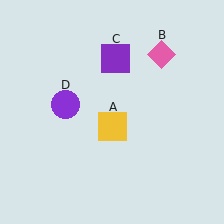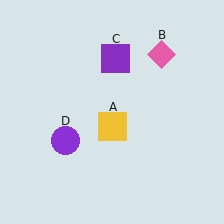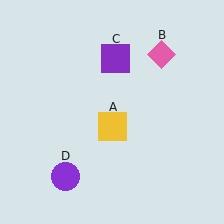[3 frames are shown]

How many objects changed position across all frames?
1 object changed position: purple circle (object D).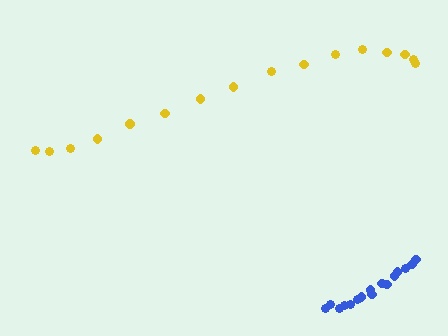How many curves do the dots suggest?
There are 2 distinct paths.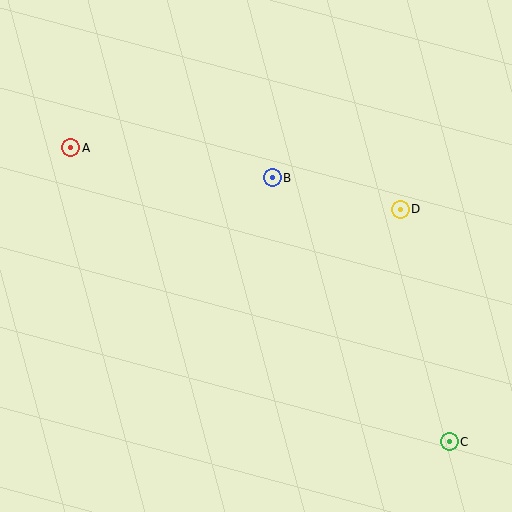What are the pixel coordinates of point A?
Point A is at (71, 148).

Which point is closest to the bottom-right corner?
Point C is closest to the bottom-right corner.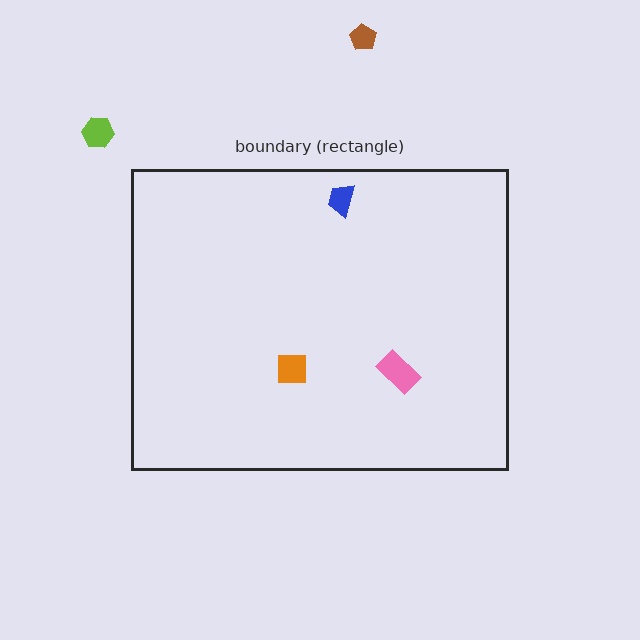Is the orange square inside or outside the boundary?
Inside.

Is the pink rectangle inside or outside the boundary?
Inside.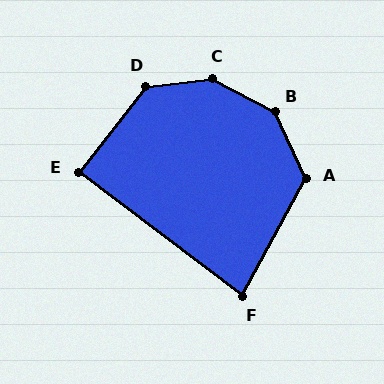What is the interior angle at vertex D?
Approximately 135 degrees (obtuse).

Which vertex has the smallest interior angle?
F, at approximately 82 degrees.